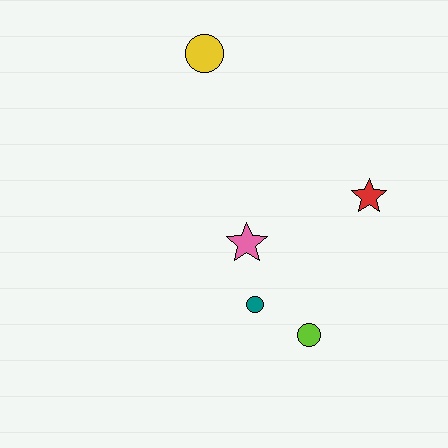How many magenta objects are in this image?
There are no magenta objects.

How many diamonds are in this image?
There are no diamonds.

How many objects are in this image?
There are 5 objects.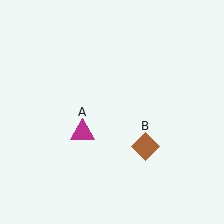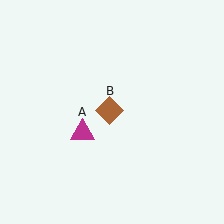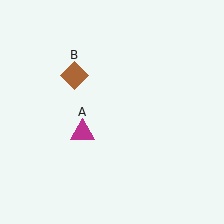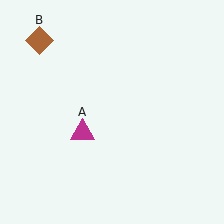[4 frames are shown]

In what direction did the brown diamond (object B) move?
The brown diamond (object B) moved up and to the left.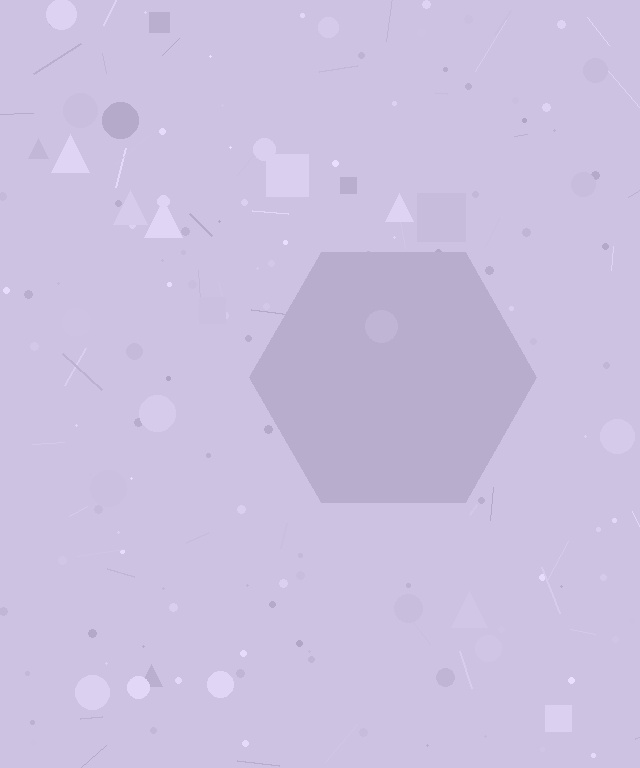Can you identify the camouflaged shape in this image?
The camouflaged shape is a hexagon.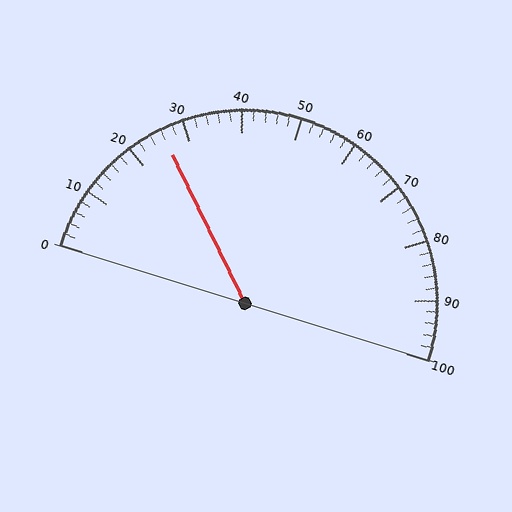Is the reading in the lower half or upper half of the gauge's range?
The reading is in the lower half of the range (0 to 100).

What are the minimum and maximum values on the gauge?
The gauge ranges from 0 to 100.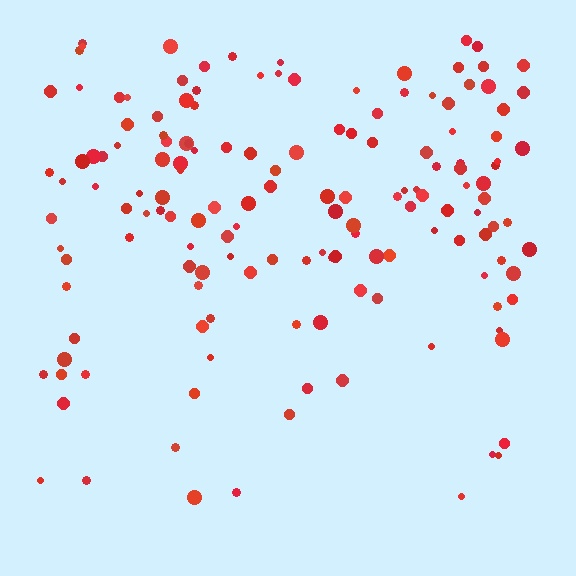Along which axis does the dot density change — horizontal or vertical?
Vertical.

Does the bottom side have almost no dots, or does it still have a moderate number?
Still a moderate number, just noticeably fewer than the top.